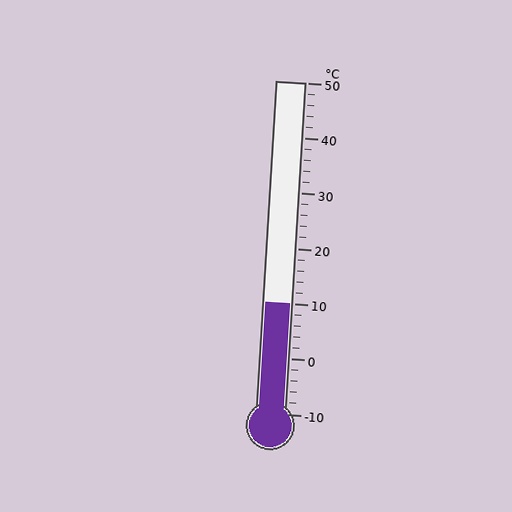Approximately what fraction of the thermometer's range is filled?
The thermometer is filled to approximately 35% of its range.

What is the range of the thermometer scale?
The thermometer scale ranges from -10°C to 50°C.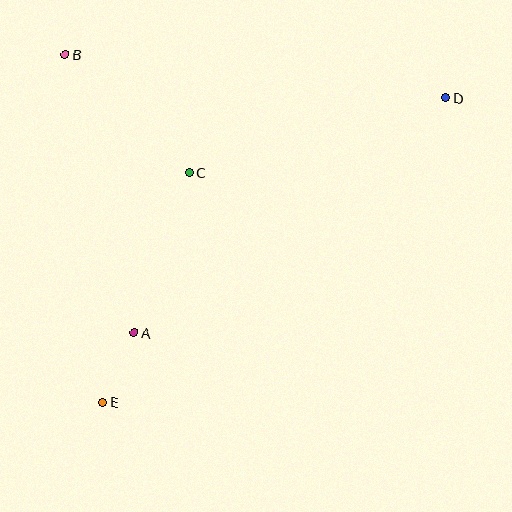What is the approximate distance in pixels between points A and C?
The distance between A and C is approximately 170 pixels.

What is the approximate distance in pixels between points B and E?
The distance between B and E is approximately 350 pixels.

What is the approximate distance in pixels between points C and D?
The distance between C and D is approximately 267 pixels.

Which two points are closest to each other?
Points A and E are closest to each other.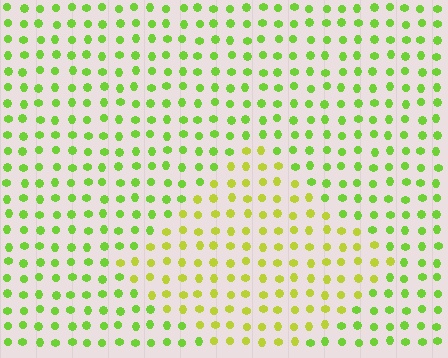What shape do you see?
I see a diamond.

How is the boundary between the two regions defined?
The boundary is defined purely by a slight shift in hue (about 29 degrees). Spacing, size, and orientation are identical on both sides.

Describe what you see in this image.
The image is filled with small lime elements in a uniform arrangement. A diamond-shaped region is visible where the elements are tinted to a slightly different hue, forming a subtle color boundary.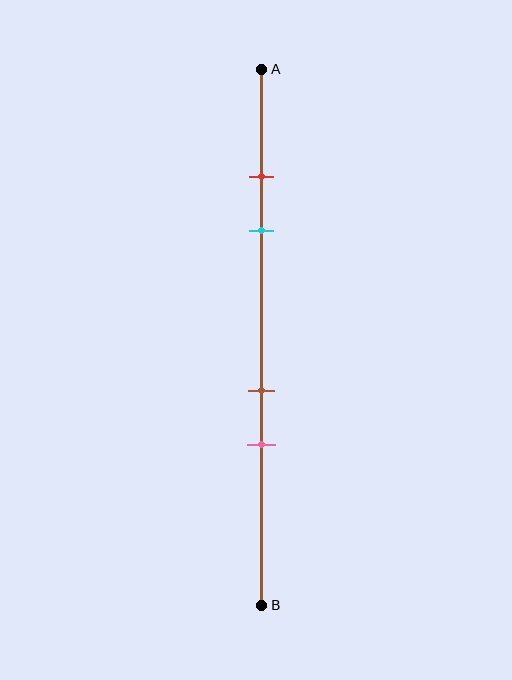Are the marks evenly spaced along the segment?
No, the marks are not evenly spaced.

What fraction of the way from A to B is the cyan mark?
The cyan mark is approximately 30% (0.3) of the way from A to B.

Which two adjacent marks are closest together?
The red and cyan marks are the closest adjacent pair.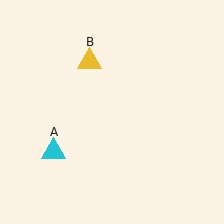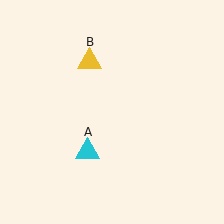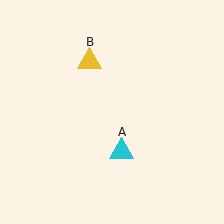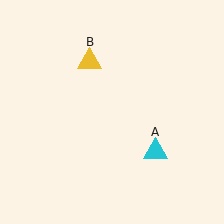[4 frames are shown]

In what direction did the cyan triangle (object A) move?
The cyan triangle (object A) moved right.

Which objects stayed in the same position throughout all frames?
Yellow triangle (object B) remained stationary.